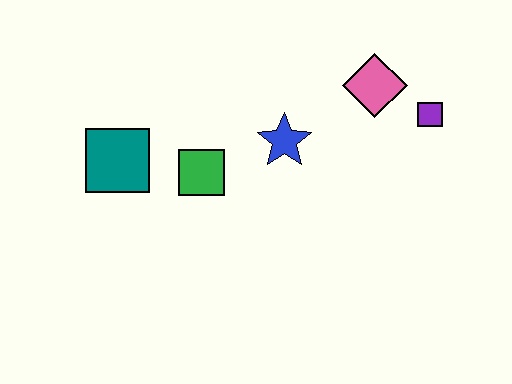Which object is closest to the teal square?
The green square is closest to the teal square.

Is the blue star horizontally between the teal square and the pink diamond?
Yes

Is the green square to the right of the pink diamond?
No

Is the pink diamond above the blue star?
Yes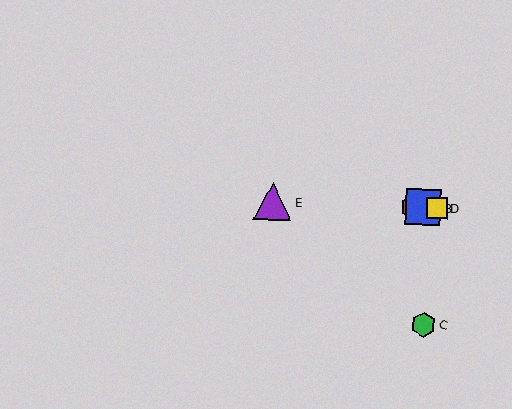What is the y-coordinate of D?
Object D is at y≈208.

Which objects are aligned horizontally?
Objects A, B, D, E are aligned horizontally.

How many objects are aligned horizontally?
4 objects (A, B, D, E) are aligned horizontally.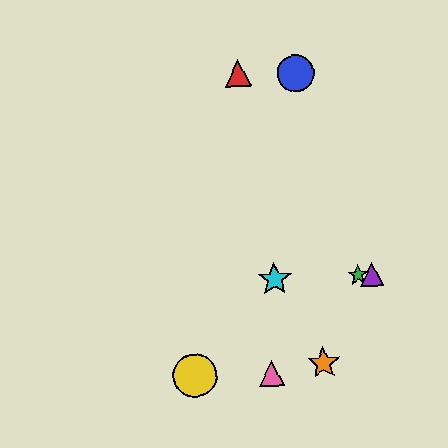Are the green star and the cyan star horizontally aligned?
Yes, both are at y≈275.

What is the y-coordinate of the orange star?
The orange star is at y≈363.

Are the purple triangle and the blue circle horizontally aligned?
No, the purple triangle is at y≈274 and the blue circle is at y≈73.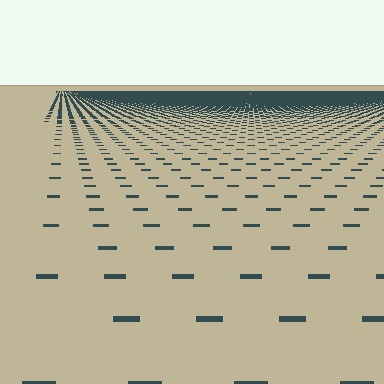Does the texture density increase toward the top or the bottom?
Density increases toward the top.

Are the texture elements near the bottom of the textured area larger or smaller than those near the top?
Larger. Near the bottom, elements are closer to the viewer and appear at a bigger on-screen size.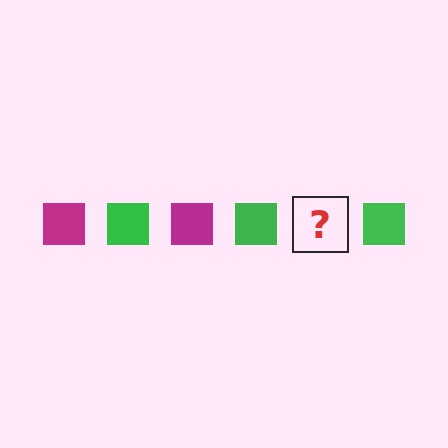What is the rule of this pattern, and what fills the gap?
The rule is that the pattern cycles through magenta, green squares. The gap should be filled with a magenta square.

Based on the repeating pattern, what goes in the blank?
The blank should be a magenta square.